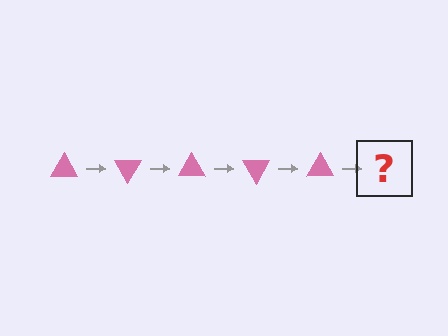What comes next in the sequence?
The next element should be a pink triangle rotated 300 degrees.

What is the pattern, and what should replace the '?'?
The pattern is that the triangle rotates 60 degrees each step. The '?' should be a pink triangle rotated 300 degrees.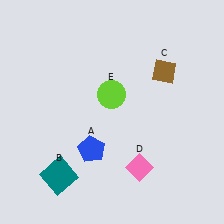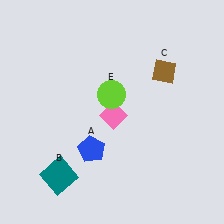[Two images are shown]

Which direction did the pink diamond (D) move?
The pink diamond (D) moved up.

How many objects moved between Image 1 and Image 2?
1 object moved between the two images.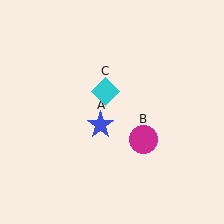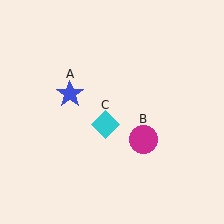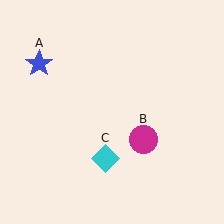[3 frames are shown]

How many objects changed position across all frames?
2 objects changed position: blue star (object A), cyan diamond (object C).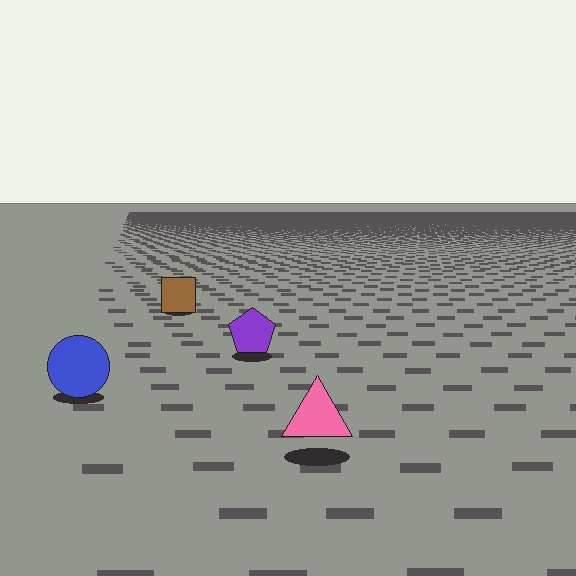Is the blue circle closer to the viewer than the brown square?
Yes. The blue circle is closer — you can tell from the texture gradient: the ground texture is coarser near it.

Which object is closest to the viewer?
The pink triangle is closest. The texture marks near it are larger and more spread out.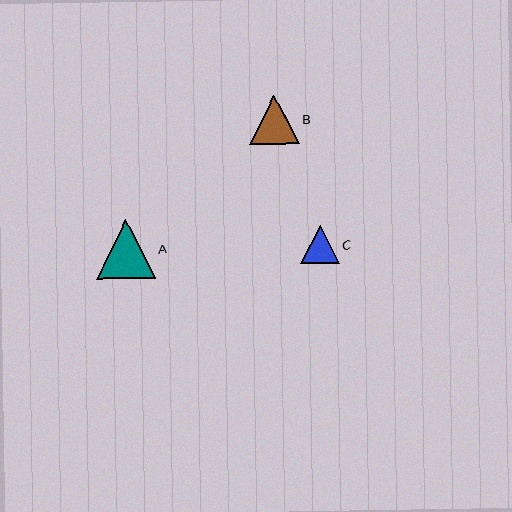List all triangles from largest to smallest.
From largest to smallest: A, B, C.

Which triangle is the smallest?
Triangle C is the smallest with a size of approximately 39 pixels.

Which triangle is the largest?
Triangle A is the largest with a size of approximately 58 pixels.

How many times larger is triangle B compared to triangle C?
Triangle B is approximately 1.3 times the size of triangle C.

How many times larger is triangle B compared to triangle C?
Triangle B is approximately 1.3 times the size of triangle C.